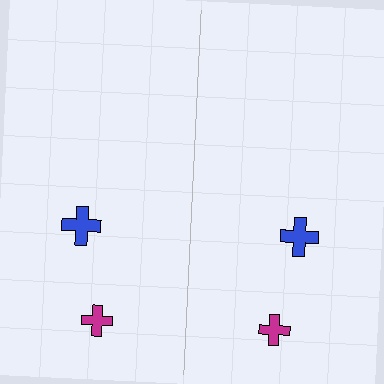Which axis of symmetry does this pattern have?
The pattern has a vertical axis of symmetry running through the center of the image.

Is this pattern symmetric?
Yes, this pattern has bilateral (reflection) symmetry.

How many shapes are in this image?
There are 4 shapes in this image.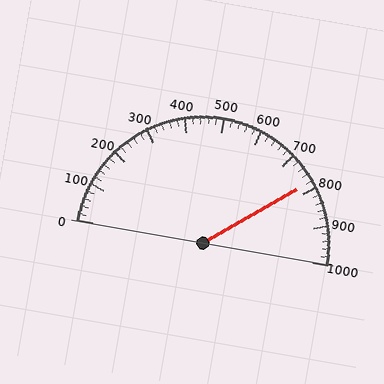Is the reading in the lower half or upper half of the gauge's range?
The reading is in the upper half of the range (0 to 1000).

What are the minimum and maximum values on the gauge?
The gauge ranges from 0 to 1000.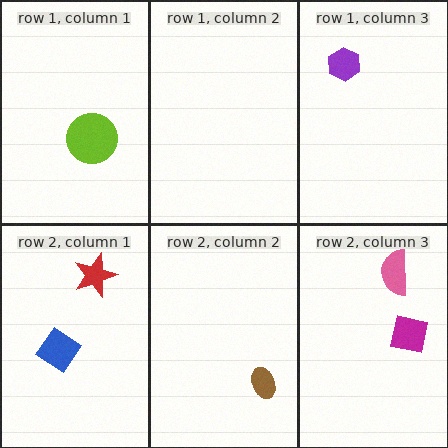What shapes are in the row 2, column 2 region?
The brown ellipse.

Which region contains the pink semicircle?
The row 2, column 3 region.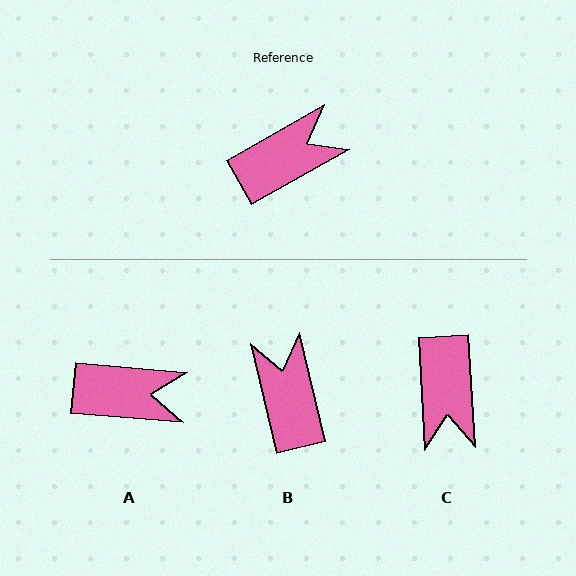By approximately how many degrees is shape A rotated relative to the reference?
Approximately 35 degrees clockwise.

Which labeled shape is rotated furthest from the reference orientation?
C, about 116 degrees away.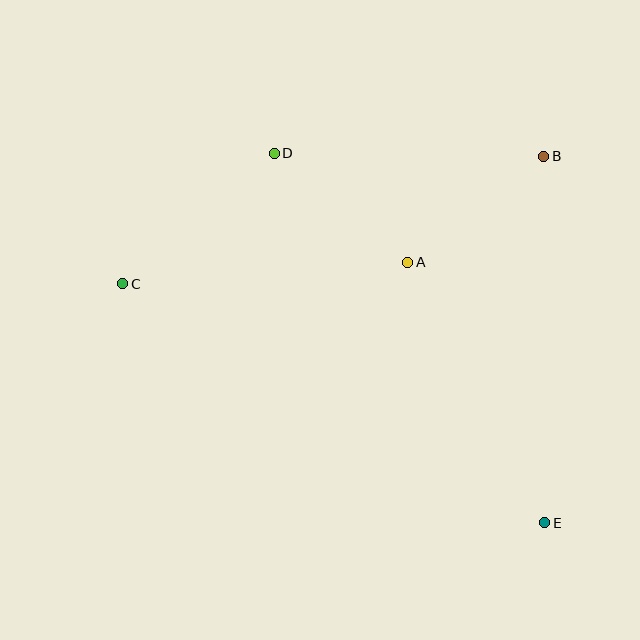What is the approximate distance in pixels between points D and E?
The distance between D and E is approximately 458 pixels.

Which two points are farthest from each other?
Points C and E are farthest from each other.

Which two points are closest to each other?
Points A and D are closest to each other.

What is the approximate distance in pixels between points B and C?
The distance between B and C is approximately 440 pixels.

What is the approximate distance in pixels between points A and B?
The distance between A and B is approximately 173 pixels.